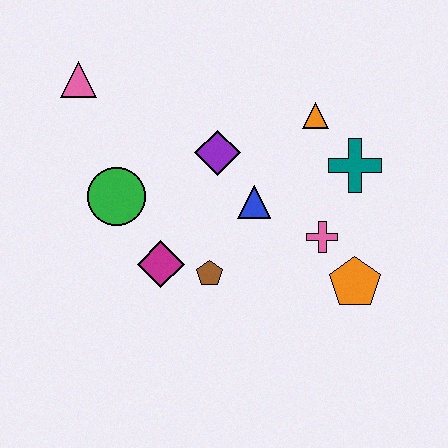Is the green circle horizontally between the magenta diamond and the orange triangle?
No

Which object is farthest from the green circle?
The orange pentagon is farthest from the green circle.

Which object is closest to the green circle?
The magenta diamond is closest to the green circle.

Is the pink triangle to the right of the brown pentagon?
No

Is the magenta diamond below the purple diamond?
Yes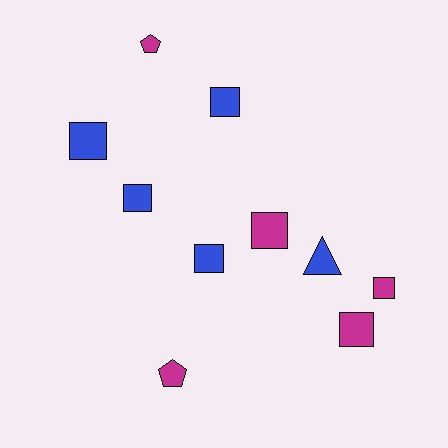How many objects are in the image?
There are 10 objects.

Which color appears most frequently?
Blue, with 5 objects.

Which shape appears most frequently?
Square, with 7 objects.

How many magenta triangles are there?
There are no magenta triangles.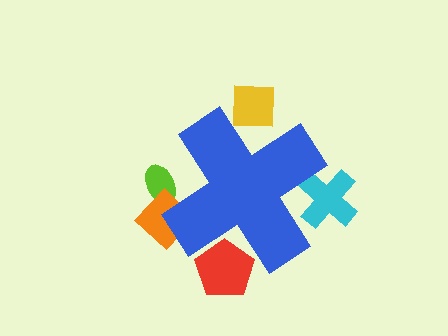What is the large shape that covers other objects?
A blue cross.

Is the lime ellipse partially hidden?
Yes, the lime ellipse is partially hidden behind the blue cross.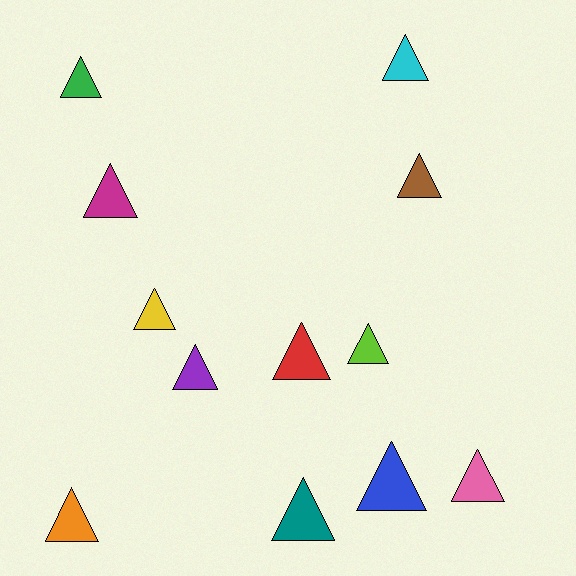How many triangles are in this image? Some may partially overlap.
There are 12 triangles.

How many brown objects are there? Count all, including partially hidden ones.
There is 1 brown object.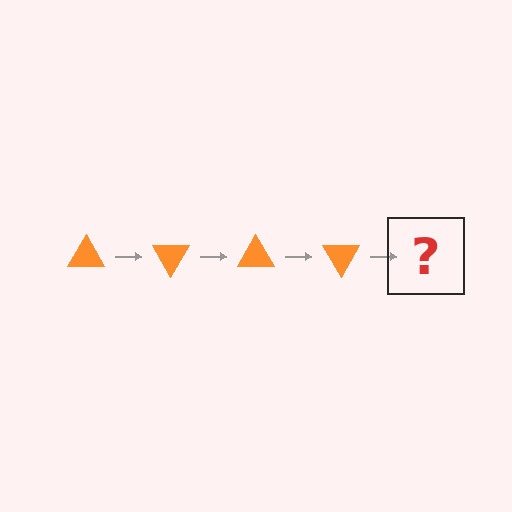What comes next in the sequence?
The next element should be an orange triangle rotated 240 degrees.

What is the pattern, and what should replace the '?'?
The pattern is that the triangle rotates 60 degrees each step. The '?' should be an orange triangle rotated 240 degrees.